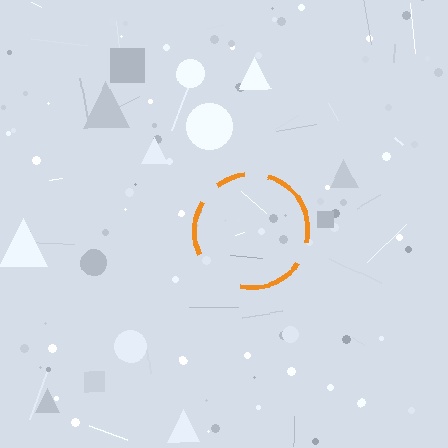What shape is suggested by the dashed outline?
The dashed outline suggests a circle.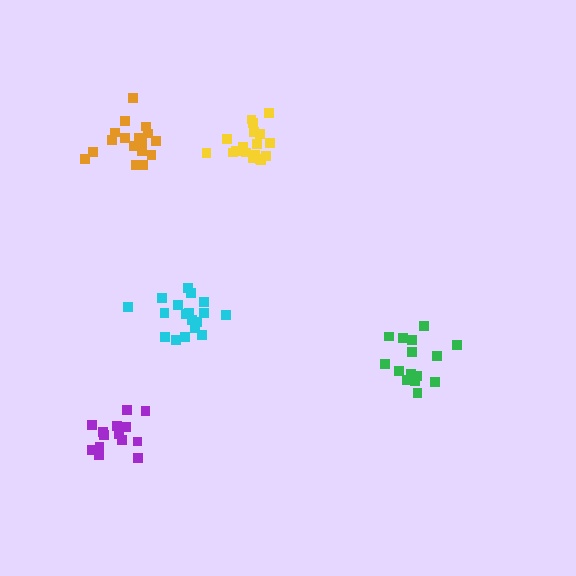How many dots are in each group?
Group 1: 15 dots, Group 2: 17 dots, Group 3: 18 dots, Group 4: 18 dots, Group 5: 15 dots (83 total).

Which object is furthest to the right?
The green cluster is rightmost.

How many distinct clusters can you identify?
There are 5 distinct clusters.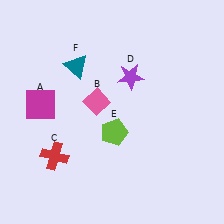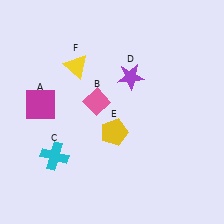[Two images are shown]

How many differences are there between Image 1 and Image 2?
There are 3 differences between the two images.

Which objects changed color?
C changed from red to cyan. E changed from lime to yellow. F changed from teal to yellow.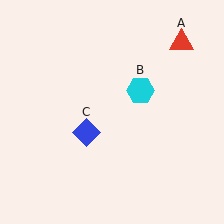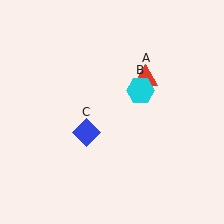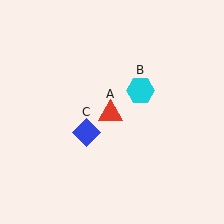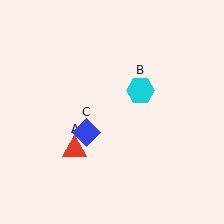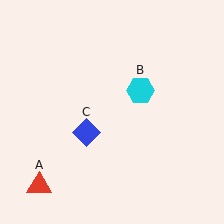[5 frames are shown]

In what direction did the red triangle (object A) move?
The red triangle (object A) moved down and to the left.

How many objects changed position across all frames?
1 object changed position: red triangle (object A).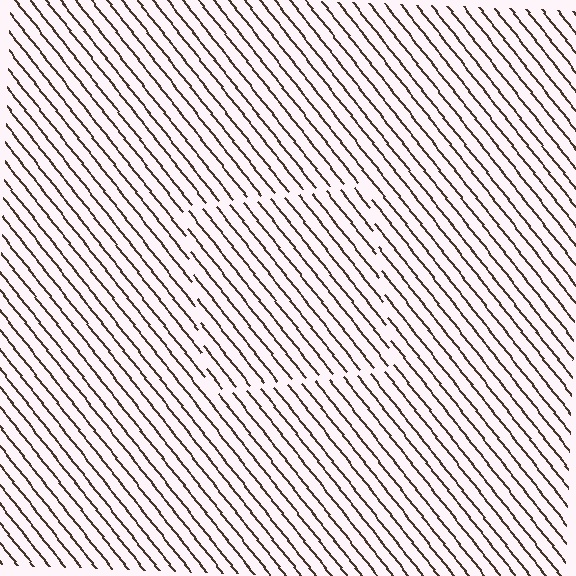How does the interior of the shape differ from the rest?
The interior of the shape contains the same grating, shifted by half a period — the contour is defined by the phase discontinuity where line-ends from the inner and outer gratings abut.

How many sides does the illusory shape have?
4 sides — the line-ends trace a square.